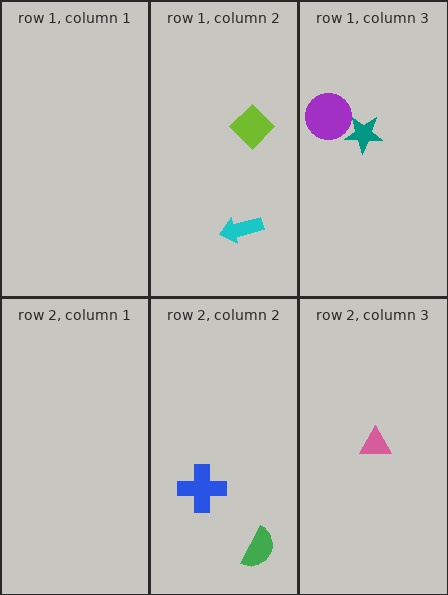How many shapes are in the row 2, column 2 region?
2.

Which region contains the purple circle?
The row 1, column 3 region.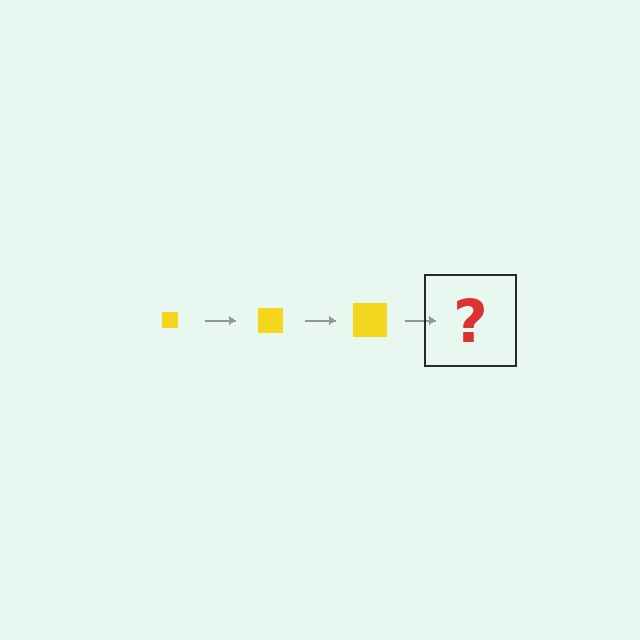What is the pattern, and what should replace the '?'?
The pattern is that the square gets progressively larger each step. The '?' should be a yellow square, larger than the previous one.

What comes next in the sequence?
The next element should be a yellow square, larger than the previous one.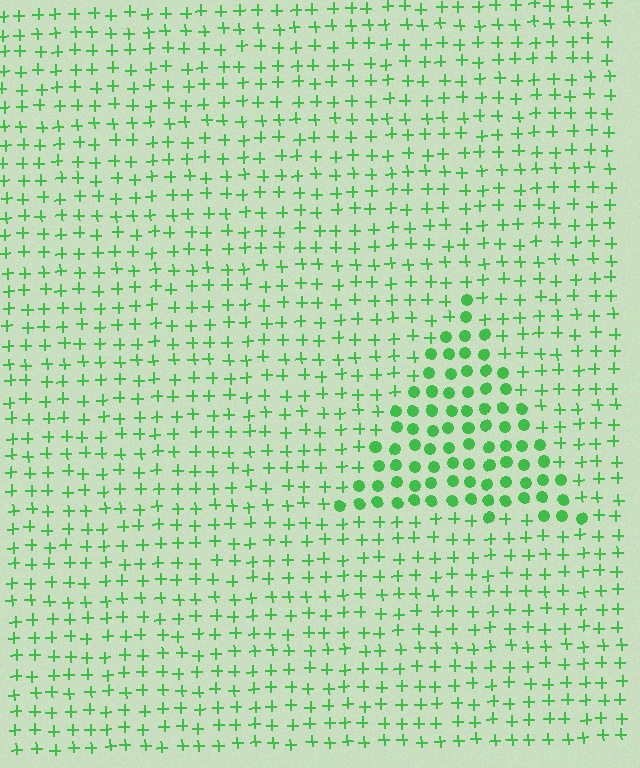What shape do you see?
I see a triangle.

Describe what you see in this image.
The image is filled with small green elements arranged in a uniform grid. A triangle-shaped region contains circles, while the surrounding area contains plus signs. The boundary is defined purely by the change in element shape.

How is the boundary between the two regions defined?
The boundary is defined by a change in element shape: circles inside vs. plus signs outside. All elements share the same color and spacing.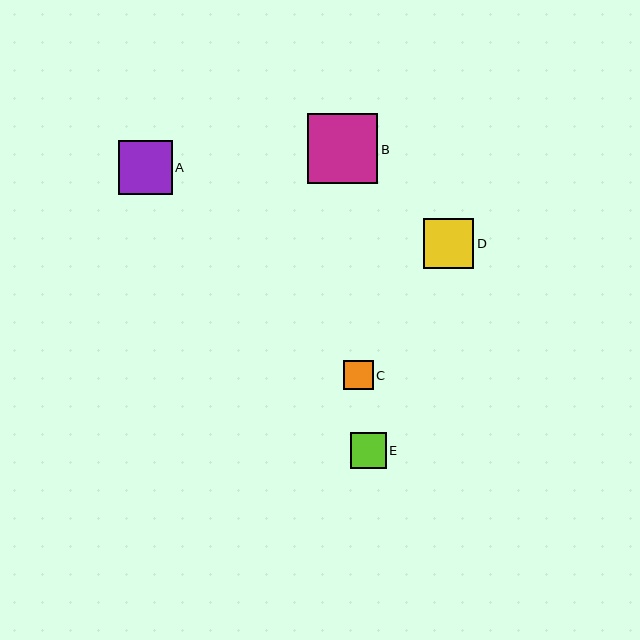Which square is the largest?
Square B is the largest with a size of approximately 70 pixels.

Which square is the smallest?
Square C is the smallest with a size of approximately 30 pixels.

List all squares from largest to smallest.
From largest to smallest: B, A, D, E, C.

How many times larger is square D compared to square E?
Square D is approximately 1.4 times the size of square E.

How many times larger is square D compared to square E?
Square D is approximately 1.4 times the size of square E.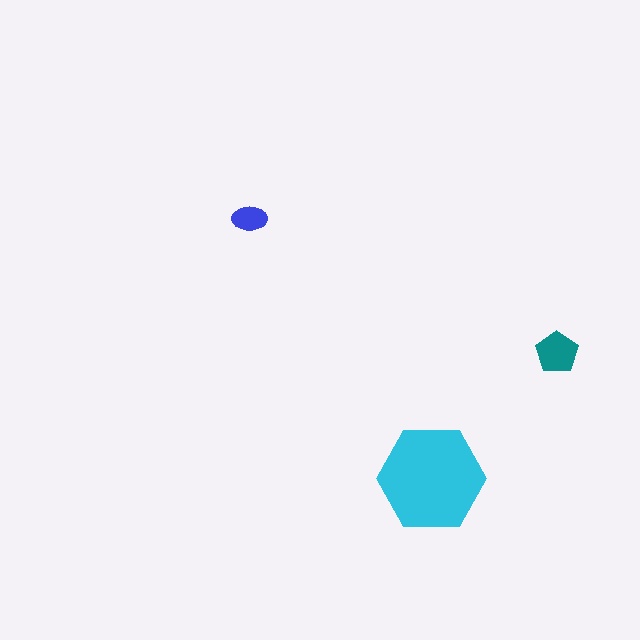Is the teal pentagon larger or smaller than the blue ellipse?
Larger.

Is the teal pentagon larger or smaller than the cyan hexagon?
Smaller.